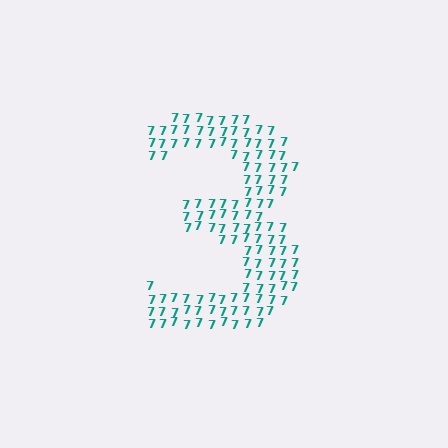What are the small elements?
The small elements are digit 7's.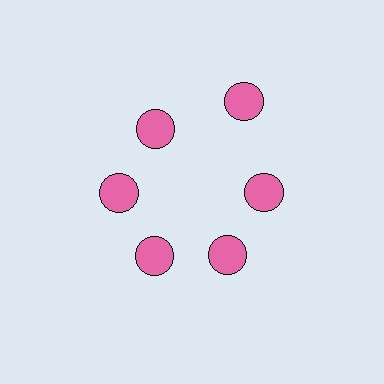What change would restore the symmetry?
The symmetry would be restored by moving it inward, back onto the ring so that all 6 circles sit at equal angles and equal distance from the center.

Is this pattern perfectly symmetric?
No. The 6 pink circles are arranged in a ring, but one element near the 1 o'clock position is pushed outward from the center, breaking the 6-fold rotational symmetry.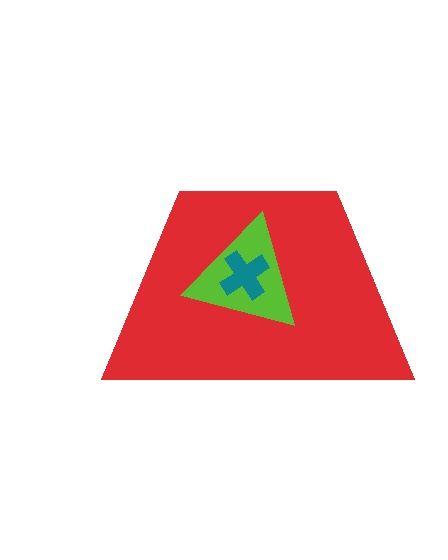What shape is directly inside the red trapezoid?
The lime triangle.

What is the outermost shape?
The red trapezoid.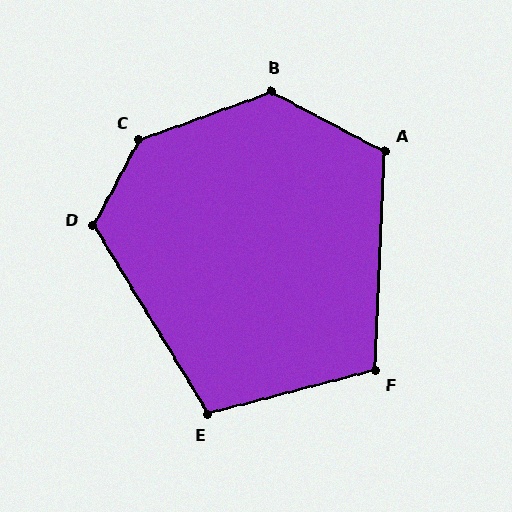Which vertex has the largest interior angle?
C, at approximately 138 degrees.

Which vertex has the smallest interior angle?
E, at approximately 107 degrees.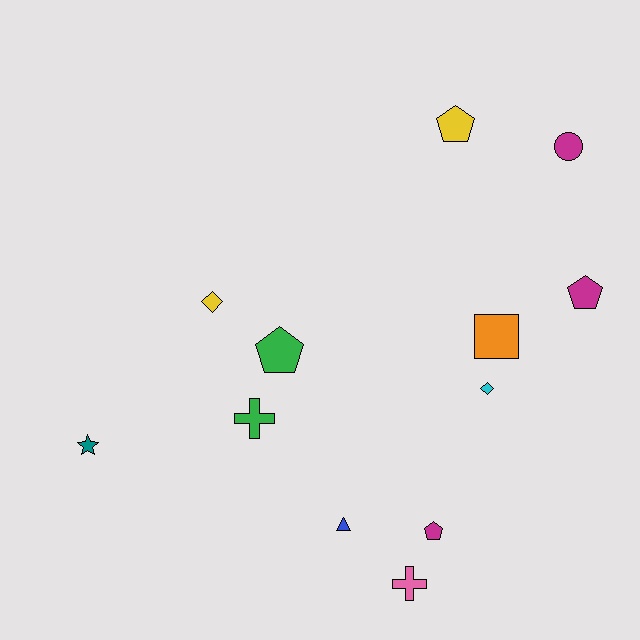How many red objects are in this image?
There are no red objects.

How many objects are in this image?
There are 12 objects.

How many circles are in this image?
There is 1 circle.